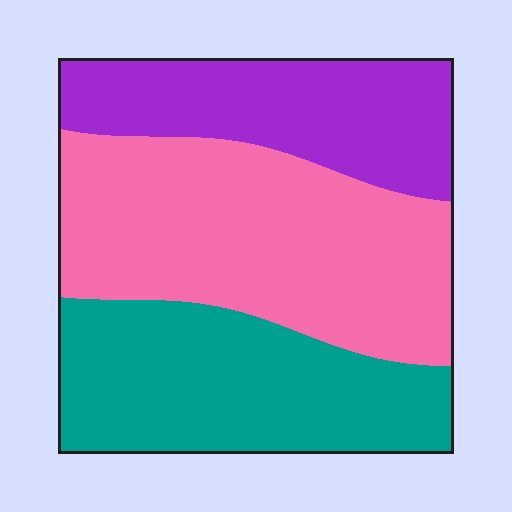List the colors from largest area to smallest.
From largest to smallest: pink, teal, purple.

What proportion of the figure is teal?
Teal takes up between a quarter and a half of the figure.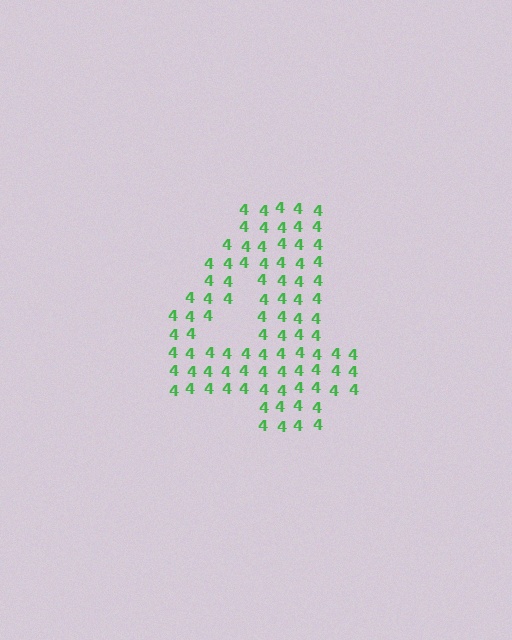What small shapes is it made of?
It is made of small digit 4's.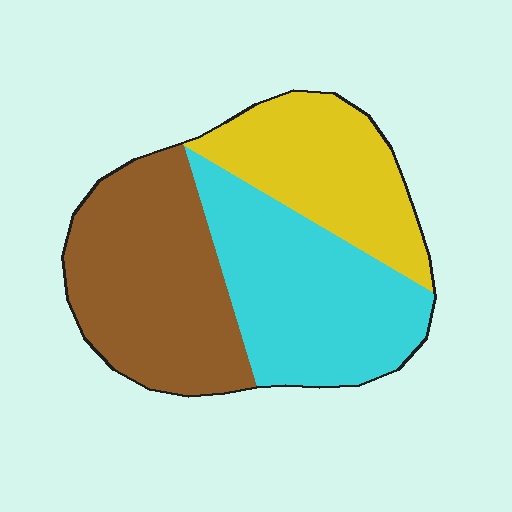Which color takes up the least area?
Yellow, at roughly 25%.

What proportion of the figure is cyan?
Cyan covers 36% of the figure.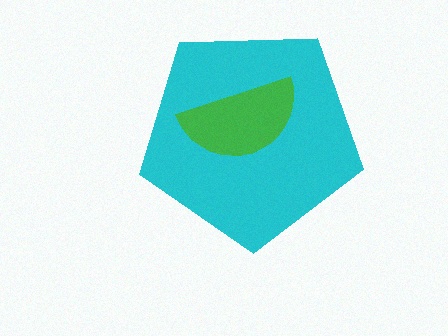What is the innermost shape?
The green semicircle.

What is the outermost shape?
The cyan pentagon.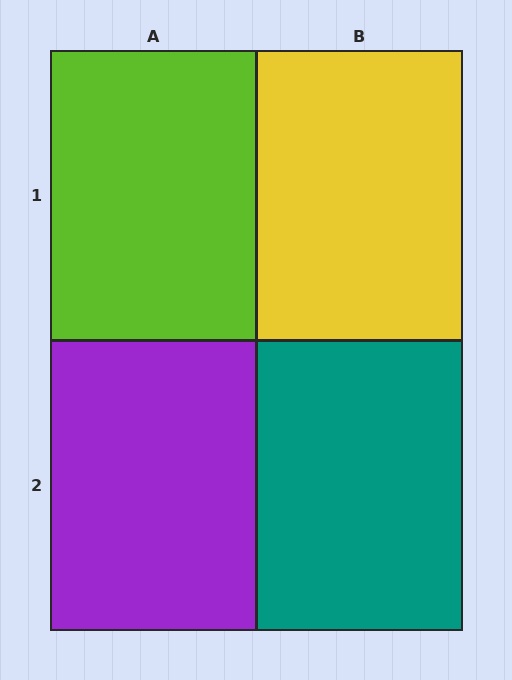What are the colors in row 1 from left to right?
Lime, yellow.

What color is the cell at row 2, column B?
Teal.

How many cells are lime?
1 cell is lime.